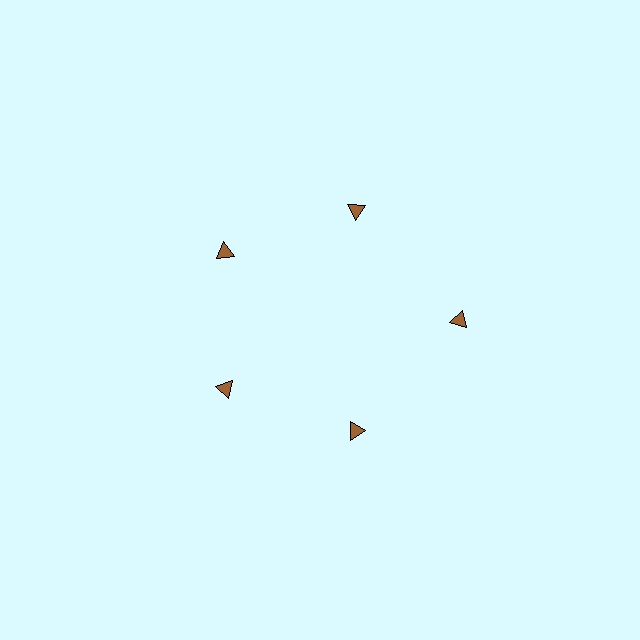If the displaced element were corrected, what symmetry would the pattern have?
It would have 5-fold rotational symmetry — the pattern would map onto itself every 72 degrees.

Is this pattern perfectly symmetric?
No. The 5 brown triangles are arranged in a ring, but one element near the 3 o'clock position is pushed outward from the center, breaking the 5-fold rotational symmetry.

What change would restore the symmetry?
The symmetry would be restored by moving it inward, back onto the ring so that all 5 triangles sit at equal angles and equal distance from the center.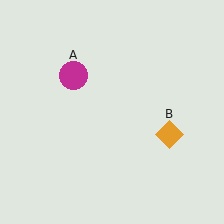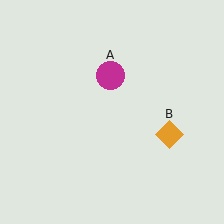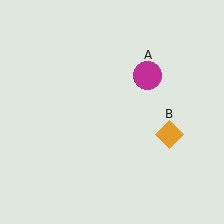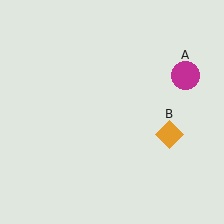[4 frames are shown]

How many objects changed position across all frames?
1 object changed position: magenta circle (object A).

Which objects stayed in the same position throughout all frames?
Orange diamond (object B) remained stationary.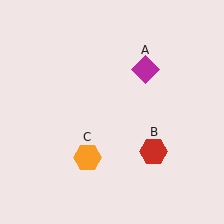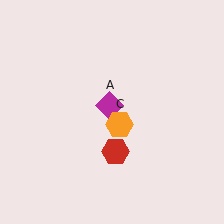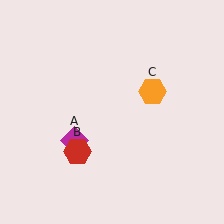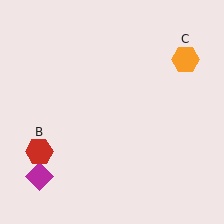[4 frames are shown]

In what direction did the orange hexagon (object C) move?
The orange hexagon (object C) moved up and to the right.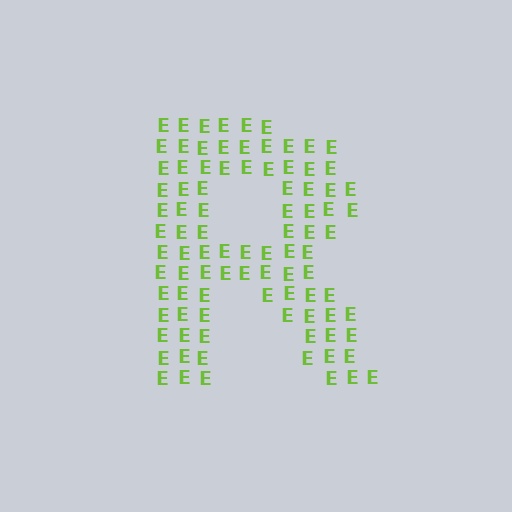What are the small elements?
The small elements are letter E's.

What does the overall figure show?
The overall figure shows the letter R.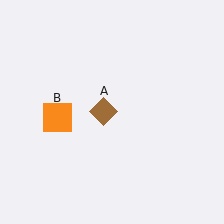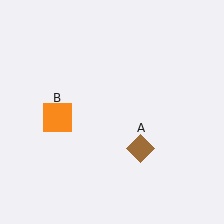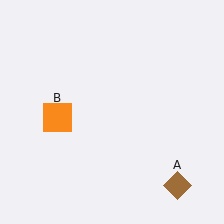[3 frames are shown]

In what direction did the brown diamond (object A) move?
The brown diamond (object A) moved down and to the right.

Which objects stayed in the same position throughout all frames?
Orange square (object B) remained stationary.